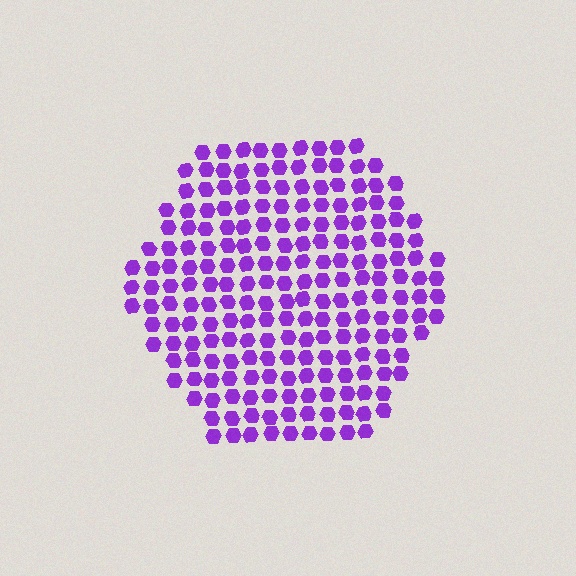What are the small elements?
The small elements are hexagons.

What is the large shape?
The large shape is a hexagon.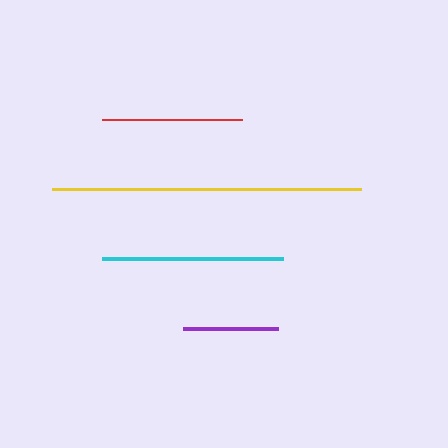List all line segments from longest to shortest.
From longest to shortest: yellow, cyan, red, purple.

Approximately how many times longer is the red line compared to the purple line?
The red line is approximately 1.5 times the length of the purple line.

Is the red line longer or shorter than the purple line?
The red line is longer than the purple line.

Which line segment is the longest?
The yellow line is the longest at approximately 309 pixels.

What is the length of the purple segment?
The purple segment is approximately 96 pixels long.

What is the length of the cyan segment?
The cyan segment is approximately 180 pixels long.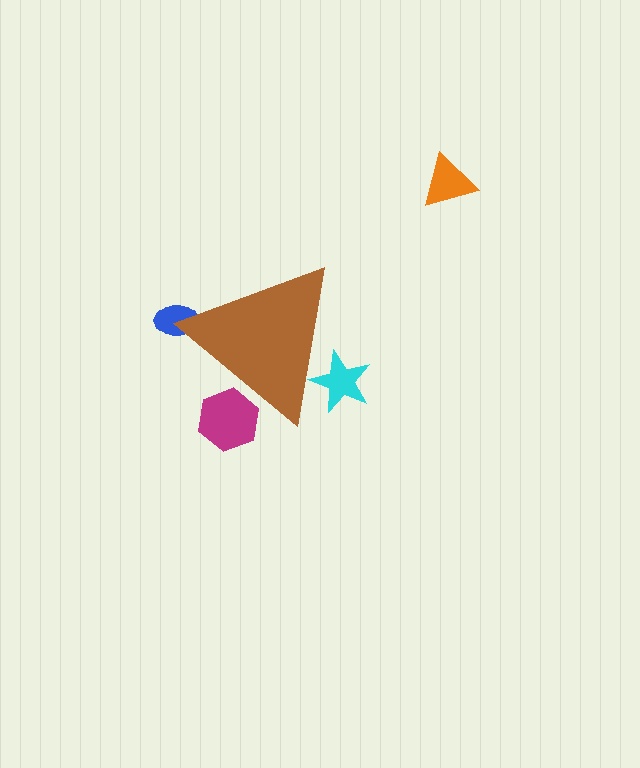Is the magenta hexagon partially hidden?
Yes, the magenta hexagon is partially hidden behind the brown triangle.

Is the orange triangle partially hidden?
No, the orange triangle is fully visible.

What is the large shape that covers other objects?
A brown triangle.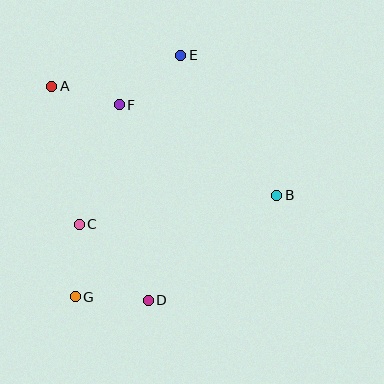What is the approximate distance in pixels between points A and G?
The distance between A and G is approximately 212 pixels.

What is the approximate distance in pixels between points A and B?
The distance between A and B is approximately 250 pixels.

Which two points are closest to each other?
Points A and F are closest to each other.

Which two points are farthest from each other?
Points E and G are farthest from each other.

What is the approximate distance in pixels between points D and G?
The distance between D and G is approximately 73 pixels.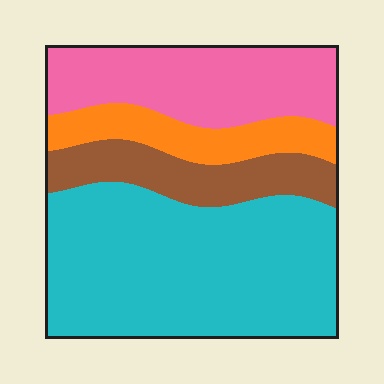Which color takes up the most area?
Cyan, at roughly 50%.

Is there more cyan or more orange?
Cyan.